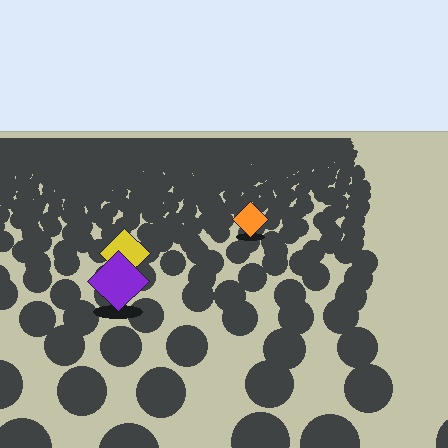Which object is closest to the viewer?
The purple diamond is closest. The texture marks near it are larger and more spread out.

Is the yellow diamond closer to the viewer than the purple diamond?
No. The purple diamond is closer — you can tell from the texture gradient: the ground texture is coarser near it.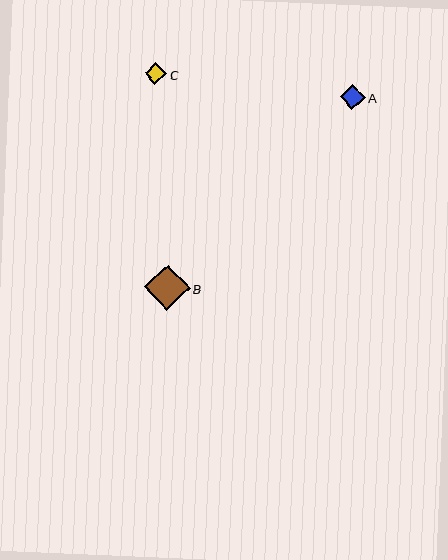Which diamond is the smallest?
Diamond C is the smallest with a size of approximately 22 pixels.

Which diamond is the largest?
Diamond B is the largest with a size of approximately 45 pixels.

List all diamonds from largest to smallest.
From largest to smallest: B, A, C.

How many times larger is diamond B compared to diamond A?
Diamond B is approximately 1.8 times the size of diamond A.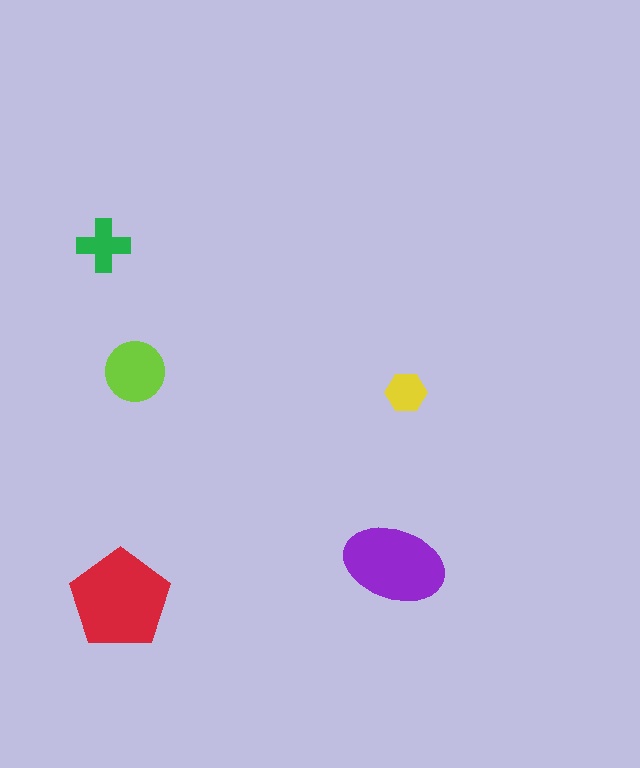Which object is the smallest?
The yellow hexagon.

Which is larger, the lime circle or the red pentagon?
The red pentagon.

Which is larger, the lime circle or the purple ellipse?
The purple ellipse.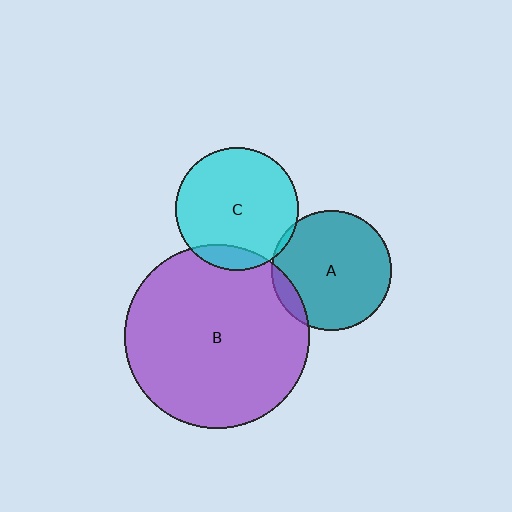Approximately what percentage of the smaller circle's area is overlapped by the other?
Approximately 10%.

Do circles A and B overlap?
Yes.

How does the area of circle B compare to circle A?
Approximately 2.3 times.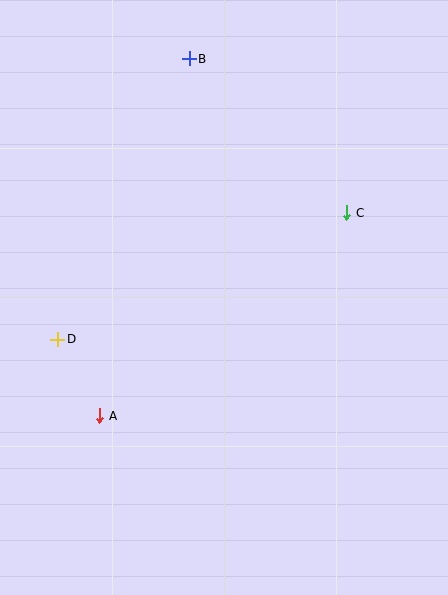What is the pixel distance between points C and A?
The distance between C and A is 320 pixels.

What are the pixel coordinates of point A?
Point A is at (100, 416).